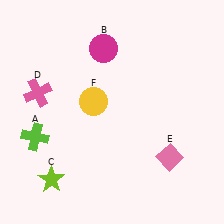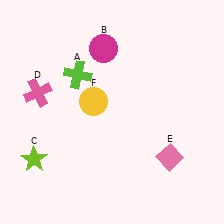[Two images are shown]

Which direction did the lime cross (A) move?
The lime cross (A) moved up.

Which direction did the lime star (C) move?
The lime star (C) moved up.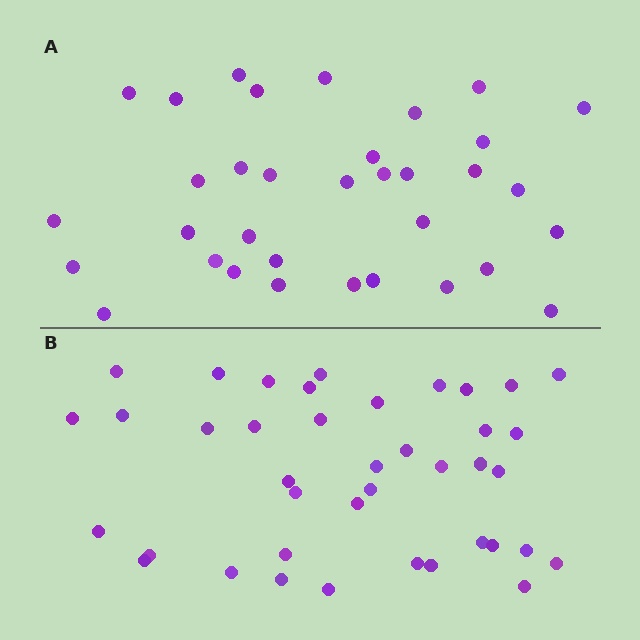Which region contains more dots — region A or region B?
Region B (the bottom region) has more dots.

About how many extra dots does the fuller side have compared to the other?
Region B has about 6 more dots than region A.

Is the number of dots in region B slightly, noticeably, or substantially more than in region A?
Region B has only slightly more — the two regions are fairly close. The ratio is roughly 1.2 to 1.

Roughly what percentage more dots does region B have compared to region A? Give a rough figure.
About 20% more.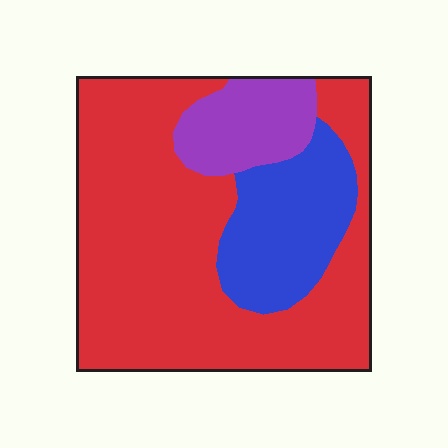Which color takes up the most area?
Red, at roughly 65%.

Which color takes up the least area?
Purple, at roughly 15%.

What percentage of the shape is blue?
Blue takes up about one fifth (1/5) of the shape.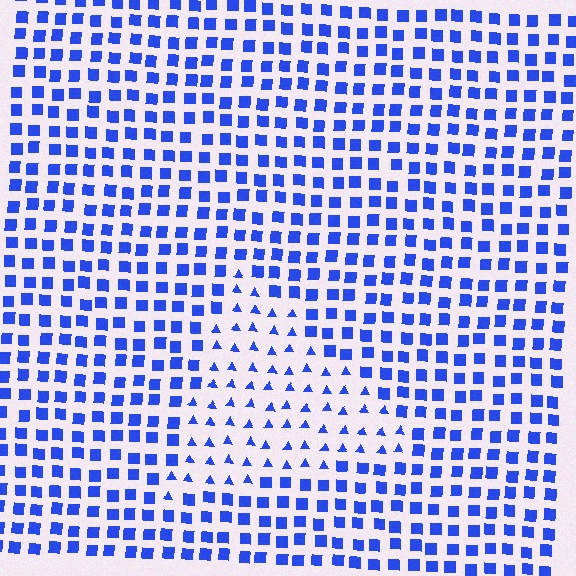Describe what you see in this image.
The image is filled with small blue elements arranged in a uniform grid. A triangle-shaped region contains triangles, while the surrounding area contains squares. The boundary is defined purely by the change in element shape.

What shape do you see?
I see a triangle.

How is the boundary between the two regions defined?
The boundary is defined by a change in element shape: triangles inside vs. squares outside. All elements share the same color and spacing.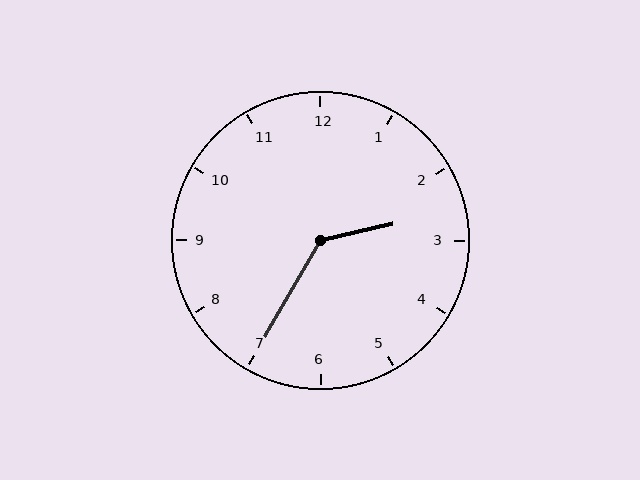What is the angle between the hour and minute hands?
Approximately 132 degrees.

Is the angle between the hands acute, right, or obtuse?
It is obtuse.